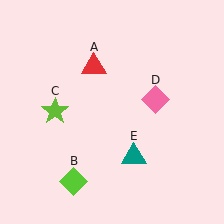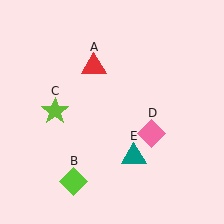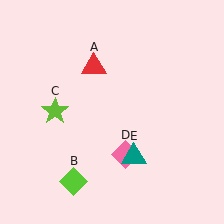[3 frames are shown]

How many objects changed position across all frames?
1 object changed position: pink diamond (object D).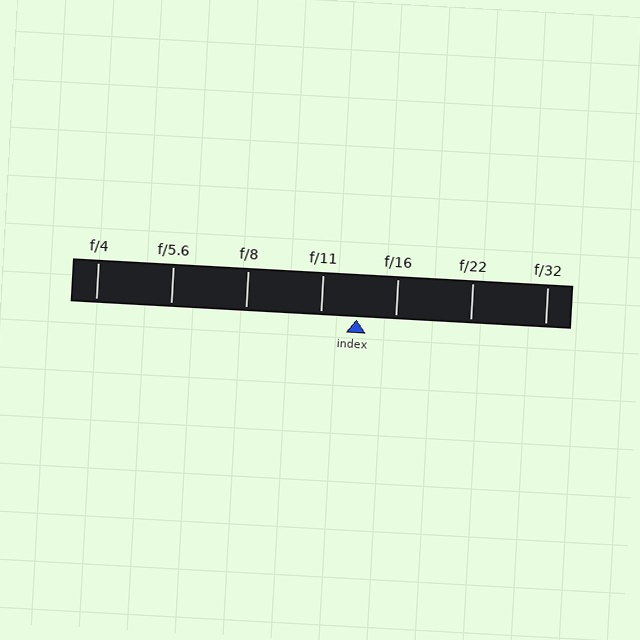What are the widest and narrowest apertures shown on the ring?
The widest aperture shown is f/4 and the narrowest is f/32.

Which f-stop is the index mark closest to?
The index mark is closest to f/11.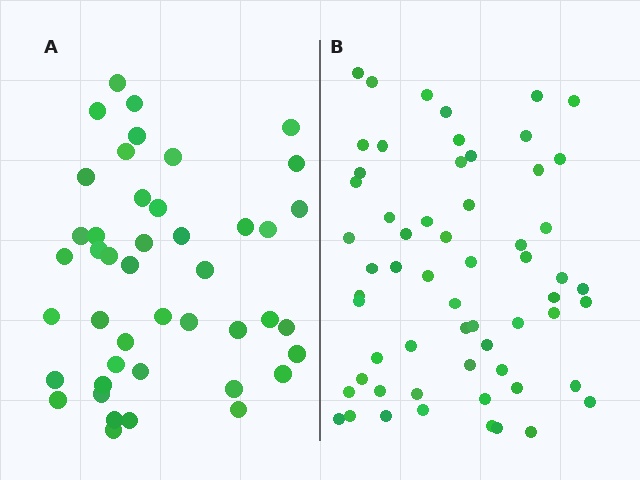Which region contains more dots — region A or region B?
Region B (the right region) has more dots.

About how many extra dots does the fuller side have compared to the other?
Region B has approximately 15 more dots than region A.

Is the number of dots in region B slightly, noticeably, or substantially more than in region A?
Region B has noticeably more, but not dramatically so. The ratio is roughly 1.4 to 1.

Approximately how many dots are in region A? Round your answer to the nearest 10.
About 40 dots. (The exact count is 44, which rounds to 40.)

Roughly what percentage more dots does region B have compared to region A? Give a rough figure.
About 35% more.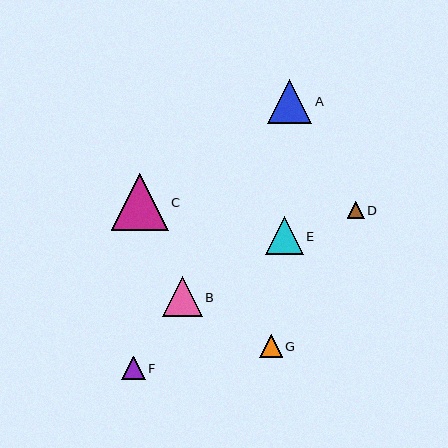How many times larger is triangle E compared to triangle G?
Triangle E is approximately 1.7 times the size of triangle G.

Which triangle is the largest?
Triangle C is the largest with a size of approximately 57 pixels.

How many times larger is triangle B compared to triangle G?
Triangle B is approximately 1.8 times the size of triangle G.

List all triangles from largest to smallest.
From largest to smallest: C, A, B, E, F, G, D.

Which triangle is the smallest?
Triangle D is the smallest with a size of approximately 17 pixels.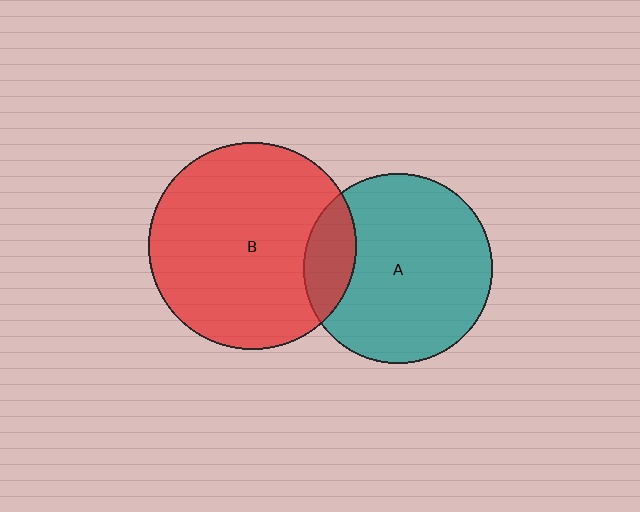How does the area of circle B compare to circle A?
Approximately 1.2 times.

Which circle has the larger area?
Circle B (red).